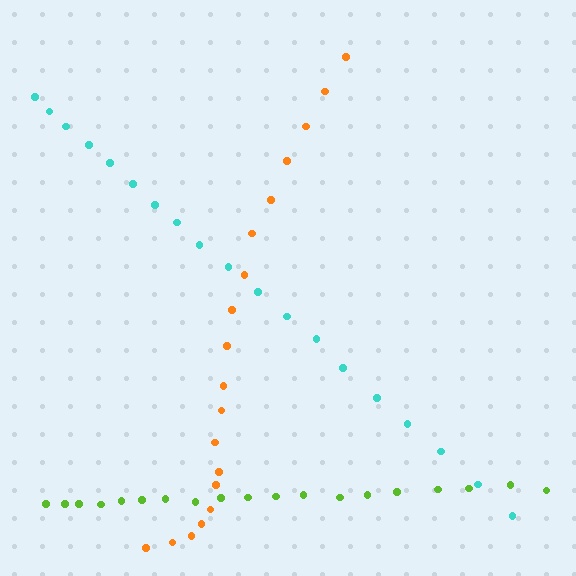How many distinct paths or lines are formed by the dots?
There are 3 distinct paths.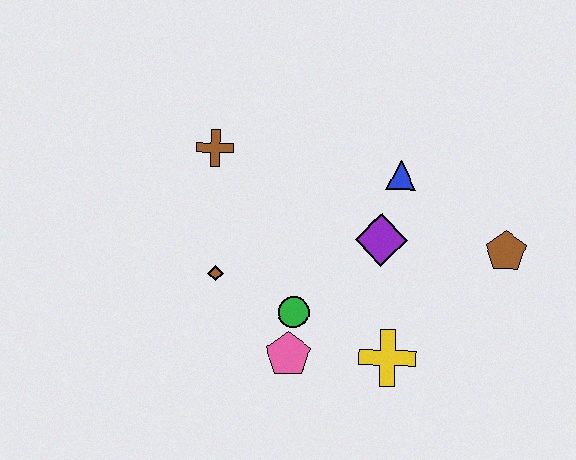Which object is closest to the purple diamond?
The blue triangle is closest to the purple diamond.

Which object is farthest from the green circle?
The brown pentagon is farthest from the green circle.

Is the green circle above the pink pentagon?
Yes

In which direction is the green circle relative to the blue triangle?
The green circle is below the blue triangle.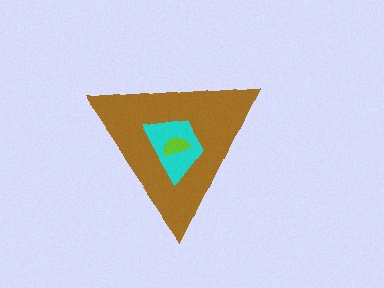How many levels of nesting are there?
3.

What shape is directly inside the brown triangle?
The cyan trapezoid.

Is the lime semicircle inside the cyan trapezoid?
Yes.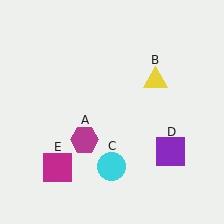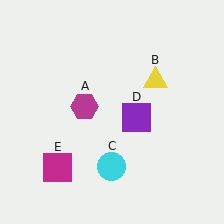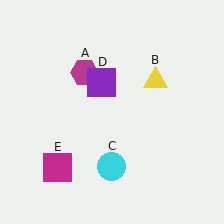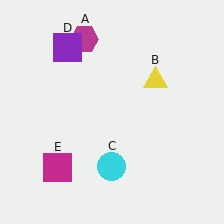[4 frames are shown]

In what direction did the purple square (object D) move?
The purple square (object D) moved up and to the left.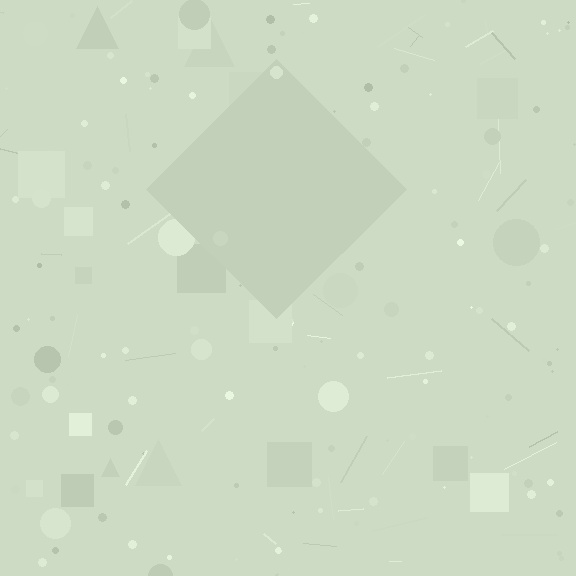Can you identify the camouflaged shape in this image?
The camouflaged shape is a diamond.